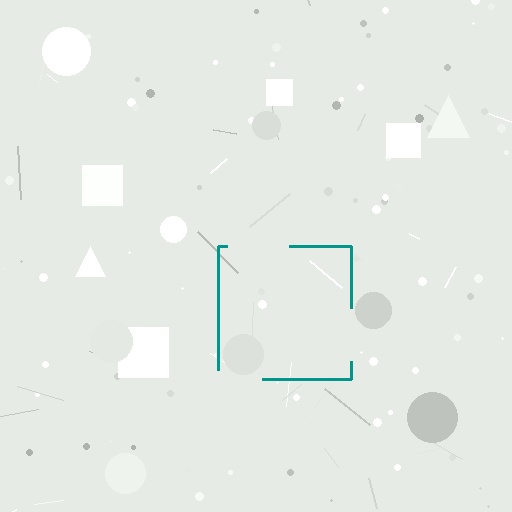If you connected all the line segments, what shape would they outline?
They would outline a square.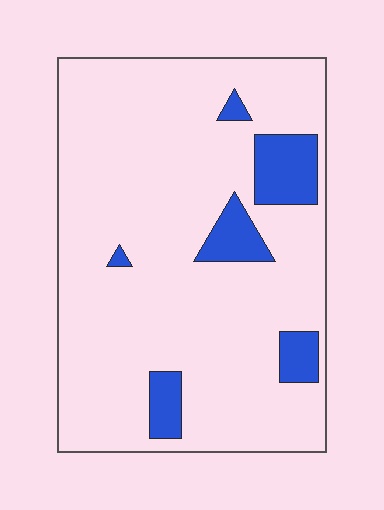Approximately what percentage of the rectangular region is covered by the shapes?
Approximately 10%.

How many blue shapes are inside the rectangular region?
6.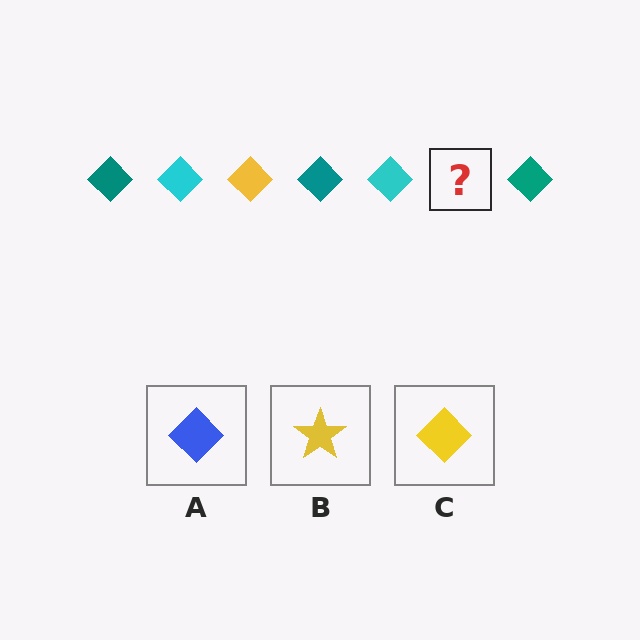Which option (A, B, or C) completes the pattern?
C.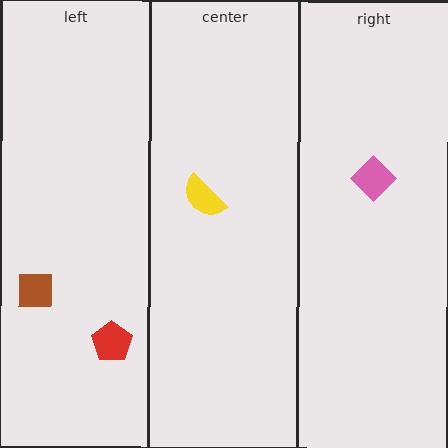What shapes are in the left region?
The brown square, the red pentagon.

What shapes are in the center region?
The yellow semicircle.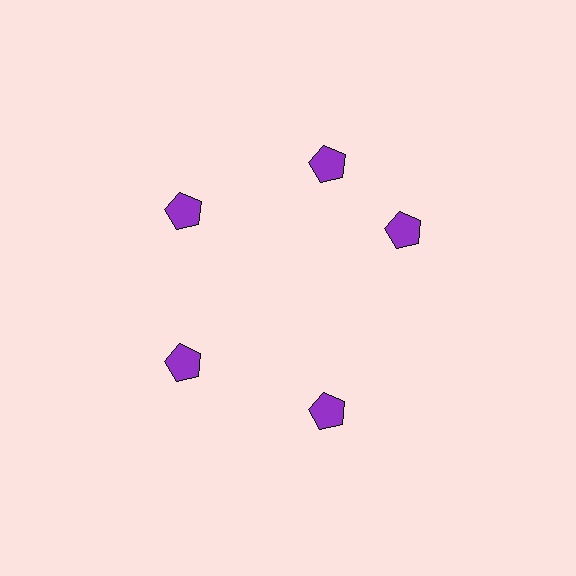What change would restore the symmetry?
The symmetry would be restored by rotating it back into even spacing with its neighbors so that all 5 pentagons sit at equal angles and equal distance from the center.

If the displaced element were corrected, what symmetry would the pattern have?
It would have 5-fold rotational symmetry — the pattern would map onto itself every 72 degrees.